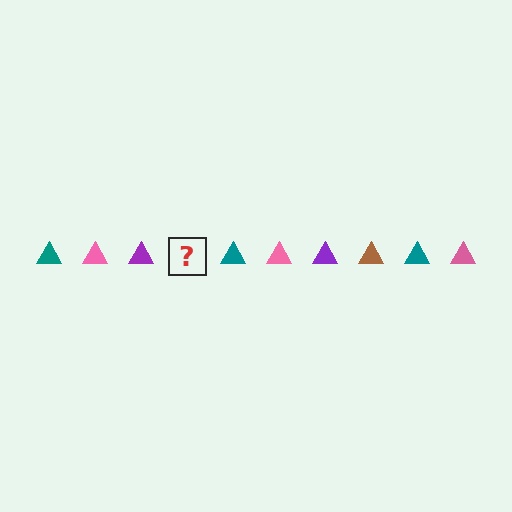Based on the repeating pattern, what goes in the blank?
The blank should be a brown triangle.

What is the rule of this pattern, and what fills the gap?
The rule is that the pattern cycles through teal, pink, purple, brown triangles. The gap should be filled with a brown triangle.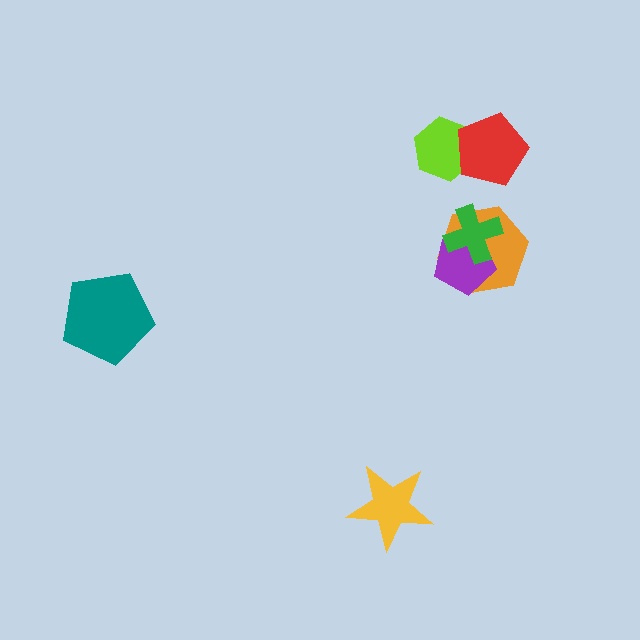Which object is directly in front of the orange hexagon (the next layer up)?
The purple pentagon is directly in front of the orange hexagon.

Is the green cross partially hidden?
No, no other shape covers it.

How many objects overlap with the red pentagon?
1 object overlaps with the red pentagon.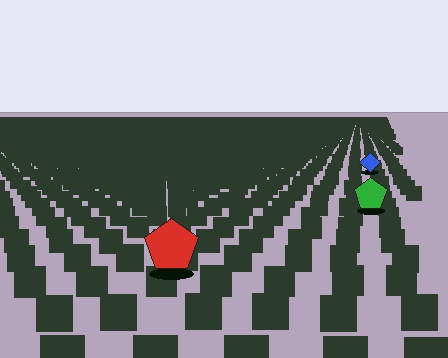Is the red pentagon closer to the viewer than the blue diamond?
Yes. The red pentagon is closer — you can tell from the texture gradient: the ground texture is coarser near it.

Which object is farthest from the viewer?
The blue diamond is farthest from the viewer. It appears smaller and the ground texture around it is denser.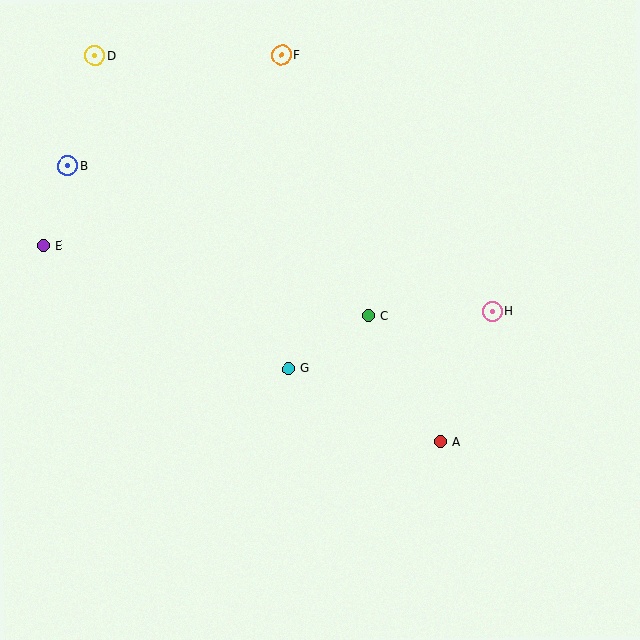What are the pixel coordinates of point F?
Point F is at (282, 55).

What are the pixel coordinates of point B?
Point B is at (68, 166).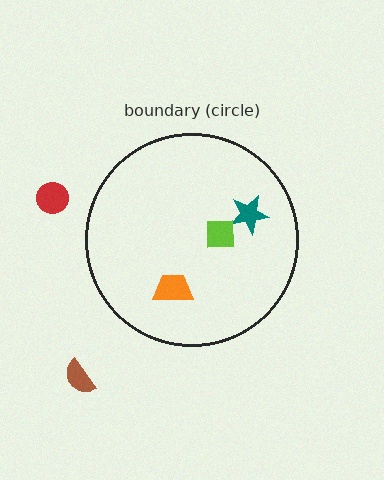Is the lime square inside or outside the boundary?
Inside.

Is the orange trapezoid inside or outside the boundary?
Inside.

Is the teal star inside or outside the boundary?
Inside.